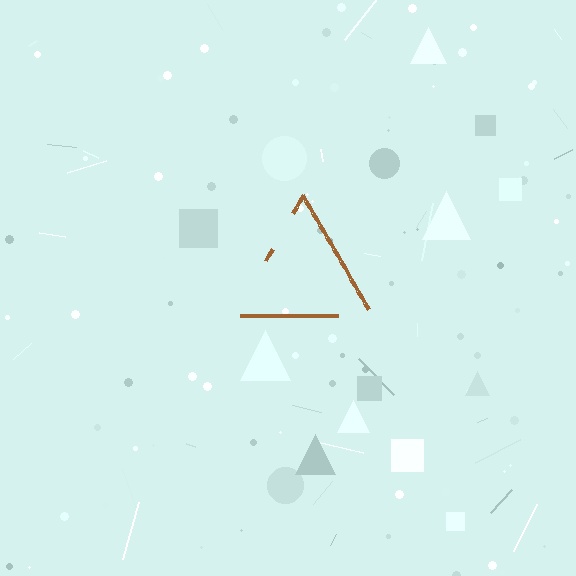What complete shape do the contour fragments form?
The contour fragments form a triangle.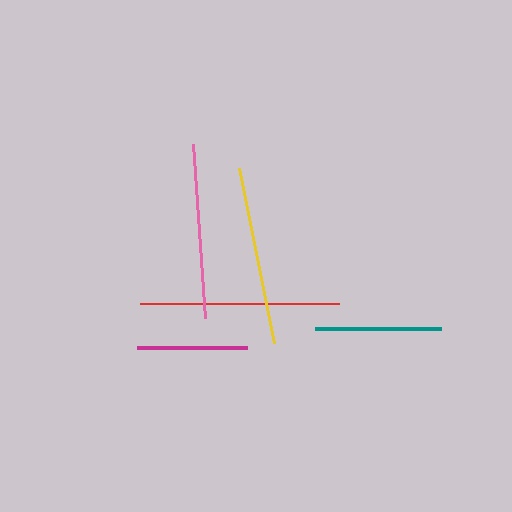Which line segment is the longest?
The red line is the longest at approximately 199 pixels.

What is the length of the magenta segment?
The magenta segment is approximately 110 pixels long.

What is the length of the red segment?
The red segment is approximately 199 pixels long.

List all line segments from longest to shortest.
From longest to shortest: red, yellow, pink, teal, magenta.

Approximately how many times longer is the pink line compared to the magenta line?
The pink line is approximately 1.6 times the length of the magenta line.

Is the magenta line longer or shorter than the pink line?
The pink line is longer than the magenta line.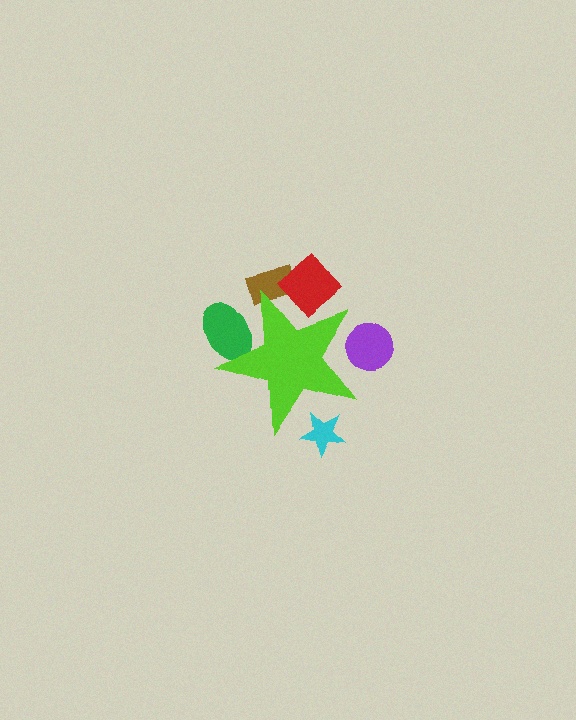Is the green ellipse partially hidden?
Yes, the green ellipse is partially hidden behind the lime star.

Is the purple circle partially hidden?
Yes, the purple circle is partially hidden behind the lime star.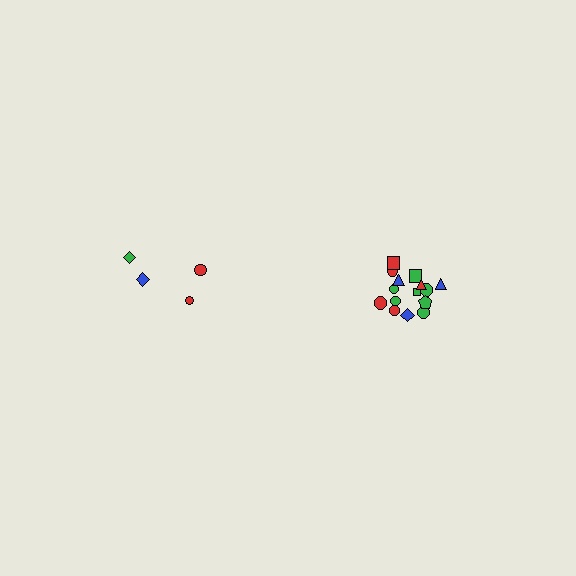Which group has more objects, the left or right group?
The right group.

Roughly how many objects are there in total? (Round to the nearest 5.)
Roughly 20 objects in total.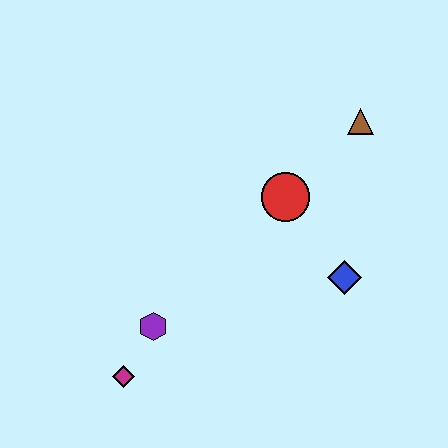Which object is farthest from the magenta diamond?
The brown triangle is farthest from the magenta diamond.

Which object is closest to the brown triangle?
The red circle is closest to the brown triangle.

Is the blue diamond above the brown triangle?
No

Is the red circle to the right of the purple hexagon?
Yes